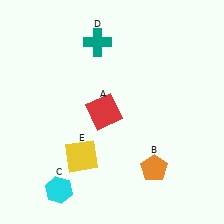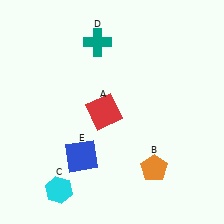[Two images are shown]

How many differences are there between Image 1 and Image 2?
There is 1 difference between the two images.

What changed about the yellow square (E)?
In Image 1, E is yellow. In Image 2, it changed to blue.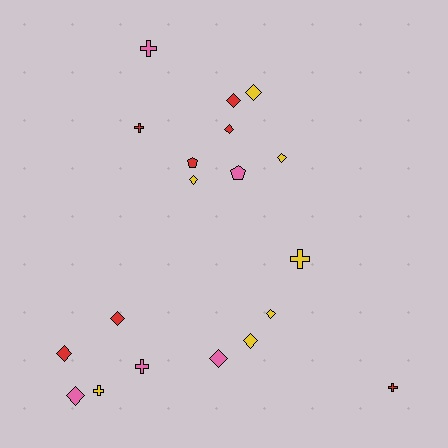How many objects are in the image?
There are 19 objects.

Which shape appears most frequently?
Diamond, with 11 objects.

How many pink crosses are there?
There are 2 pink crosses.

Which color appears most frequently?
Yellow, with 7 objects.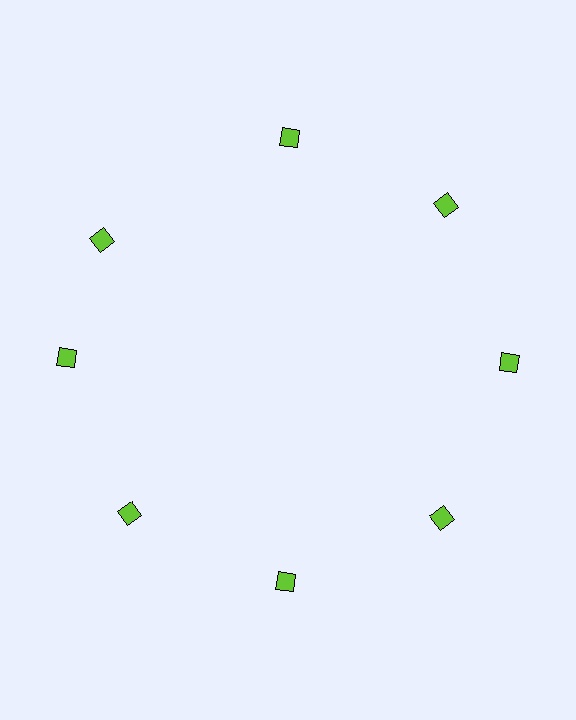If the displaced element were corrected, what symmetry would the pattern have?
It would have 8-fold rotational symmetry — the pattern would map onto itself every 45 degrees.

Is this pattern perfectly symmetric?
No. The 8 lime diamonds are arranged in a ring, but one element near the 10 o'clock position is rotated out of alignment along the ring, breaking the 8-fold rotational symmetry.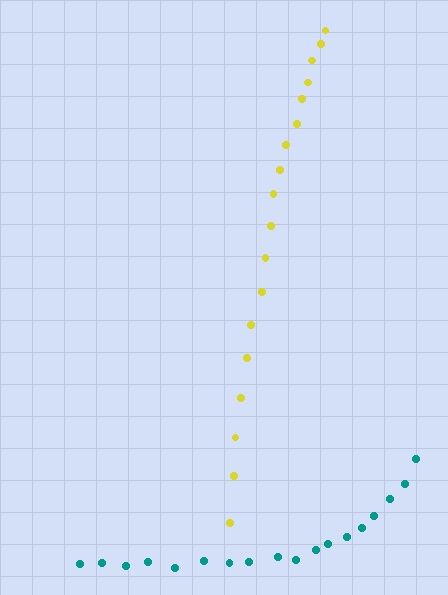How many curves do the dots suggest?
There are 2 distinct paths.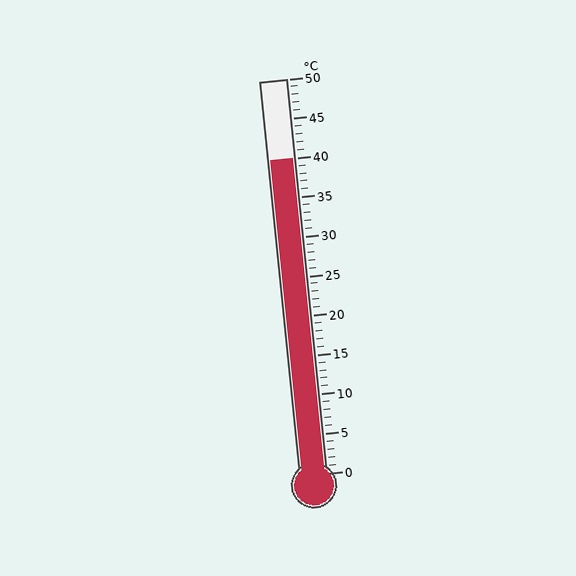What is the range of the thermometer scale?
The thermometer scale ranges from 0°C to 50°C.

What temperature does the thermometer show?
The thermometer shows approximately 40°C.